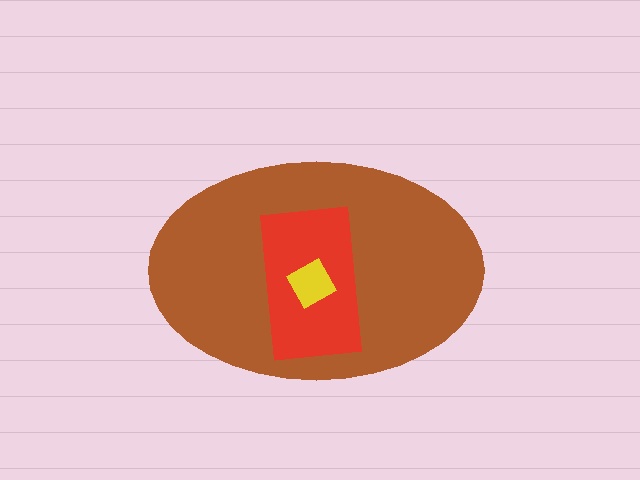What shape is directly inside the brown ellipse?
The red rectangle.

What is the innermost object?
The yellow square.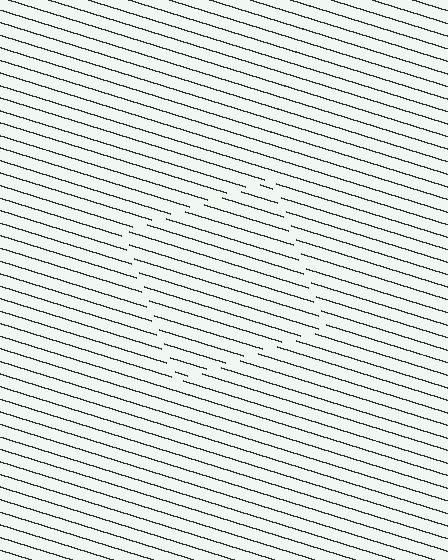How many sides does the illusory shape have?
4 sides — the line-ends trace a square.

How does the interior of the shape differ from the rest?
The interior of the shape contains the same grating, shifted by half a period — the contour is defined by the phase discontinuity where line-ends from the inner and outer gratings abut.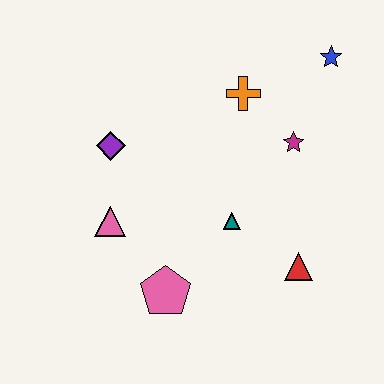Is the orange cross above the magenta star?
Yes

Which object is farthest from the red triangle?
The purple diamond is farthest from the red triangle.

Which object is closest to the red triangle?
The teal triangle is closest to the red triangle.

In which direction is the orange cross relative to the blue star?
The orange cross is to the left of the blue star.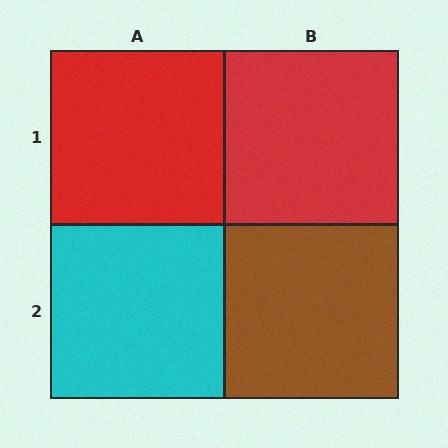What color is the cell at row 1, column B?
Red.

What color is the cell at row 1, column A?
Red.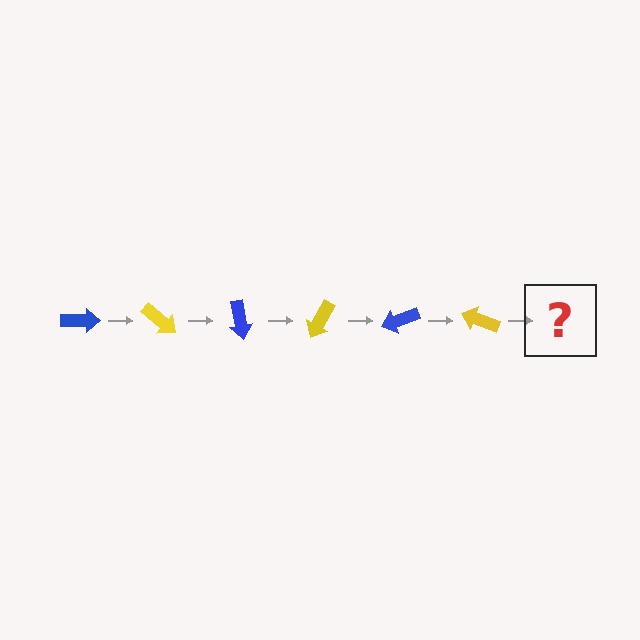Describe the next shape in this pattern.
It should be a blue arrow, rotated 240 degrees from the start.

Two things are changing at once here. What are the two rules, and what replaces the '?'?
The two rules are that it rotates 40 degrees each step and the color cycles through blue and yellow. The '?' should be a blue arrow, rotated 240 degrees from the start.